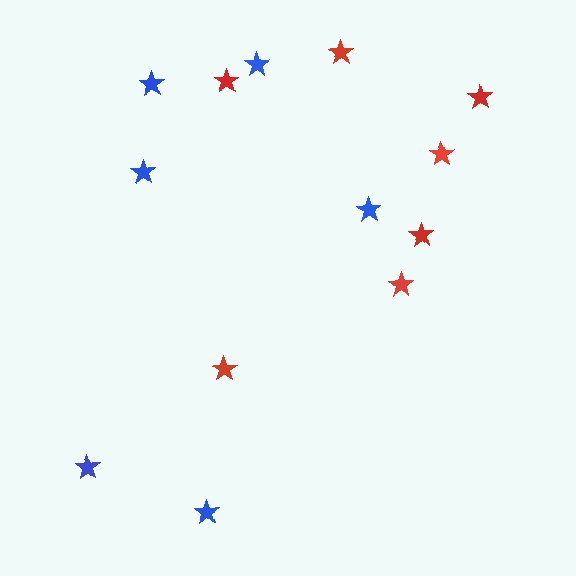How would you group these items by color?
There are 2 groups: one group of red stars (7) and one group of blue stars (6).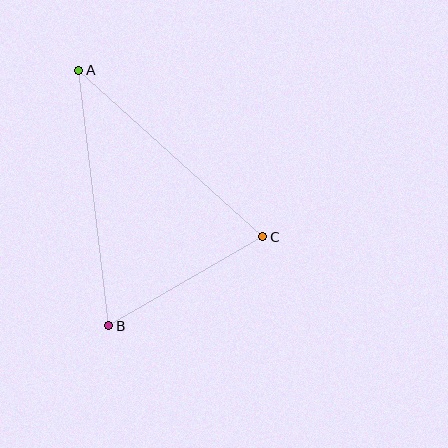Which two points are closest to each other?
Points B and C are closest to each other.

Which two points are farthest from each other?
Points A and B are farthest from each other.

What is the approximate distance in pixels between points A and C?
The distance between A and C is approximately 248 pixels.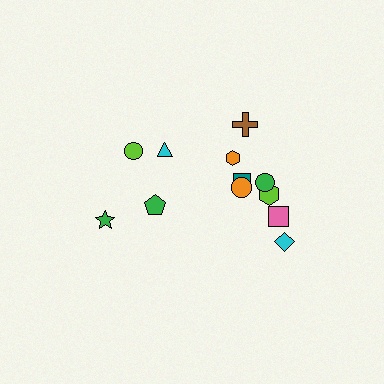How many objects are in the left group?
There are 4 objects.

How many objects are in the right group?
There are 8 objects.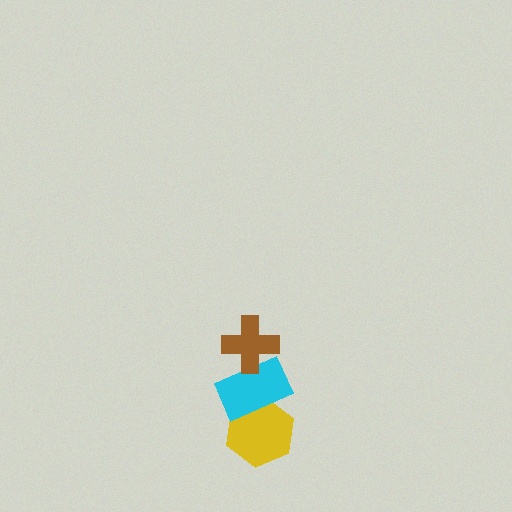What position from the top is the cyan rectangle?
The cyan rectangle is 2nd from the top.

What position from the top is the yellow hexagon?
The yellow hexagon is 3rd from the top.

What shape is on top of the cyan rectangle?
The brown cross is on top of the cyan rectangle.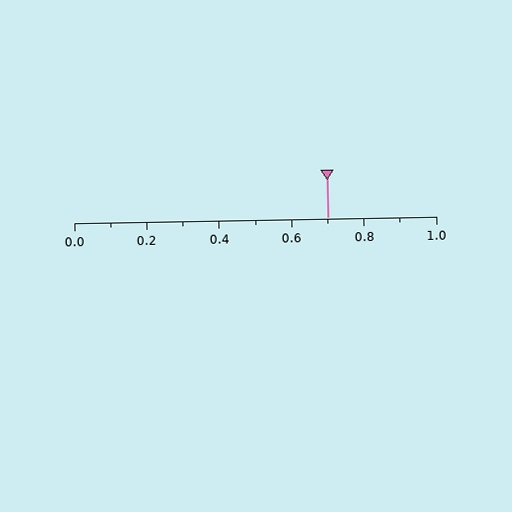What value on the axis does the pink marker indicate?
The marker indicates approximately 0.7.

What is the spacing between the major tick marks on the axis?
The major ticks are spaced 0.2 apart.